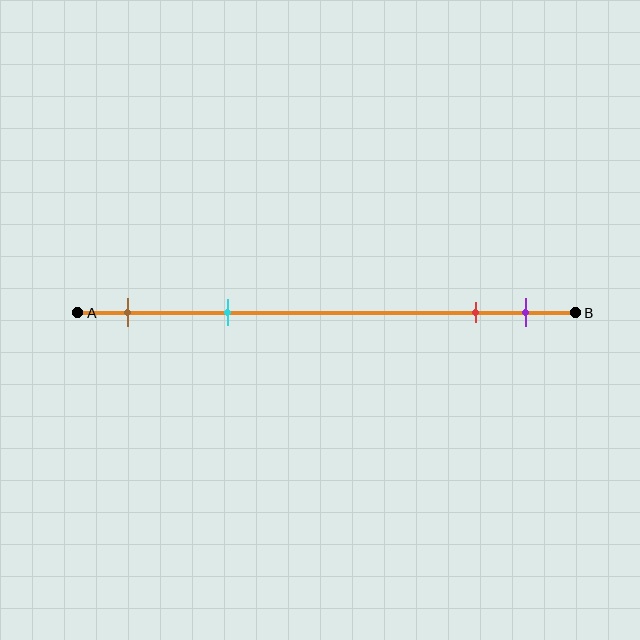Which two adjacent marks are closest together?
The red and purple marks are the closest adjacent pair.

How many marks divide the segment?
There are 4 marks dividing the segment.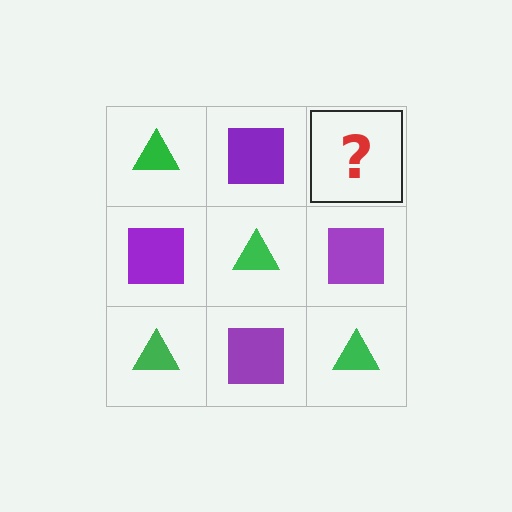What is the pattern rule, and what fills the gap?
The rule is that it alternates green triangle and purple square in a checkerboard pattern. The gap should be filled with a green triangle.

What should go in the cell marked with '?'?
The missing cell should contain a green triangle.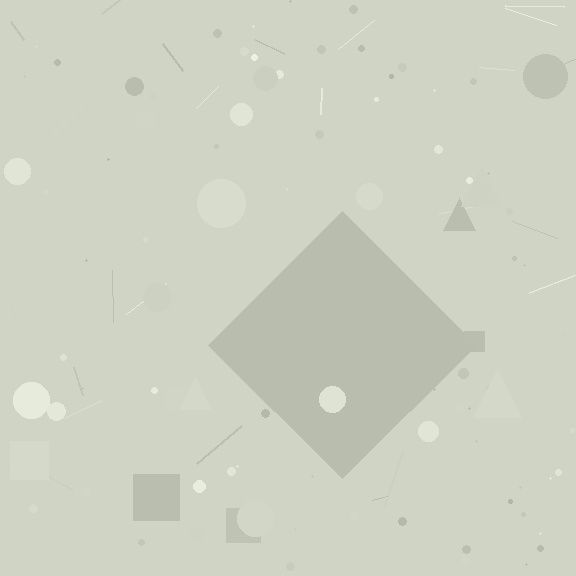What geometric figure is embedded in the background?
A diamond is embedded in the background.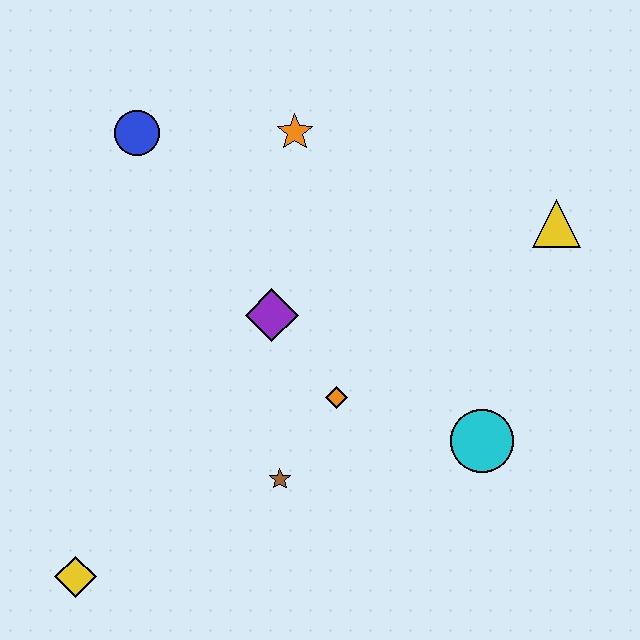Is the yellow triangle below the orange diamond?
No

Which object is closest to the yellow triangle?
The cyan circle is closest to the yellow triangle.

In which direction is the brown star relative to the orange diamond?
The brown star is below the orange diamond.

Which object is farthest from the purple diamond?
The yellow diamond is farthest from the purple diamond.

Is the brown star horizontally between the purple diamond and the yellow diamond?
No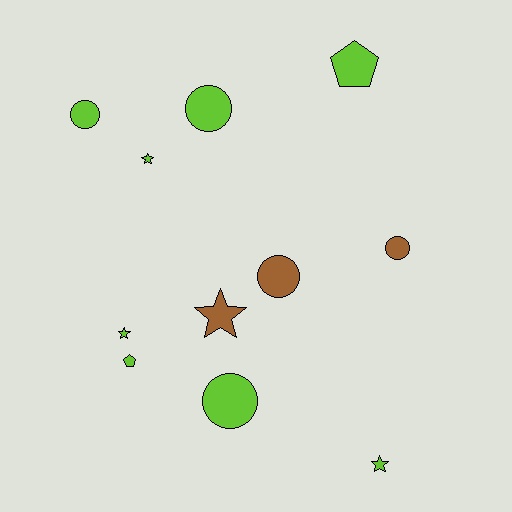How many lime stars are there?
There are 3 lime stars.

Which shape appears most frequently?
Circle, with 5 objects.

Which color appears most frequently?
Lime, with 8 objects.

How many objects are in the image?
There are 11 objects.